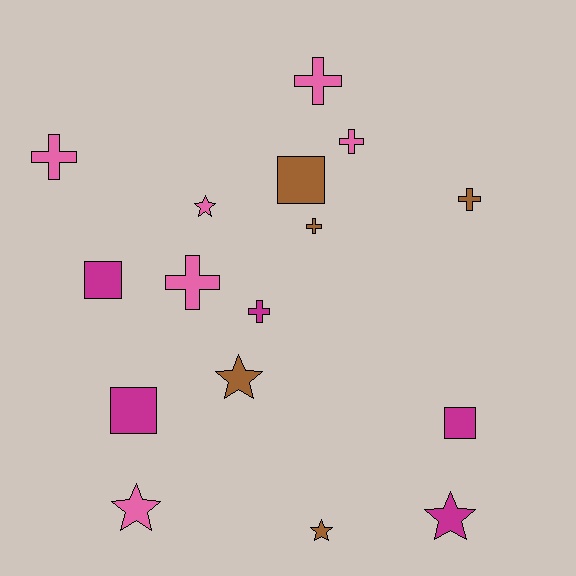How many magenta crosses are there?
There is 1 magenta cross.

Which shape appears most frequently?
Cross, with 7 objects.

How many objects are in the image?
There are 16 objects.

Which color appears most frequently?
Pink, with 6 objects.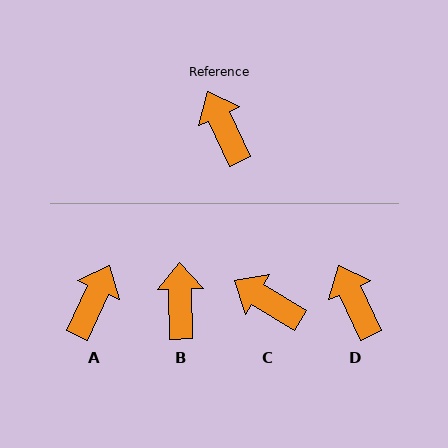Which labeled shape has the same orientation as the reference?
D.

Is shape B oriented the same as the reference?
No, it is off by about 24 degrees.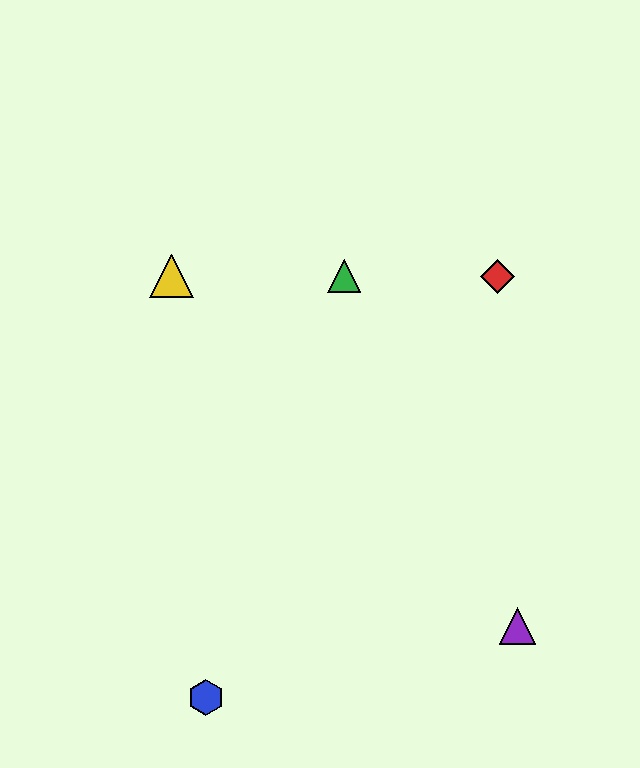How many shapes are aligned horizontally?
3 shapes (the red diamond, the green triangle, the yellow triangle) are aligned horizontally.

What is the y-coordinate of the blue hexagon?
The blue hexagon is at y≈697.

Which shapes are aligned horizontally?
The red diamond, the green triangle, the yellow triangle are aligned horizontally.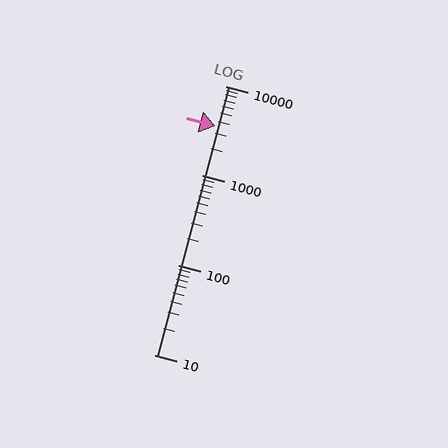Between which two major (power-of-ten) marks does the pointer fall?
The pointer is between 1000 and 10000.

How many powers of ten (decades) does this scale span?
The scale spans 3 decades, from 10 to 10000.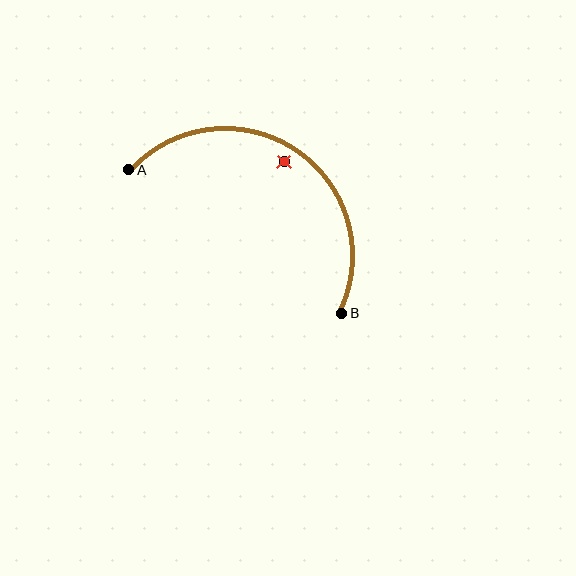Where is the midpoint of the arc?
The arc midpoint is the point on the curve farthest from the straight line joining A and B. It sits above and to the right of that line.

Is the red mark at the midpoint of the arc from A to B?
No — the red mark does not lie on the arc at all. It sits slightly inside the curve.